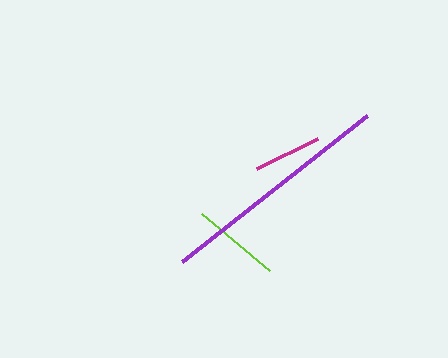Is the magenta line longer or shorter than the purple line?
The purple line is longer than the magenta line.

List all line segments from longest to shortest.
From longest to shortest: purple, lime, magenta.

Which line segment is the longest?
The purple line is the longest at approximately 236 pixels.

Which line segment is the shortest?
The magenta line is the shortest at approximately 68 pixels.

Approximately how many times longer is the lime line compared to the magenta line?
The lime line is approximately 1.3 times the length of the magenta line.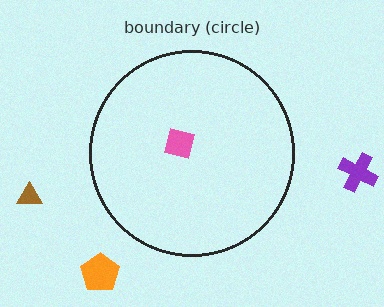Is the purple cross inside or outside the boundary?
Outside.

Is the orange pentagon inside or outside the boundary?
Outside.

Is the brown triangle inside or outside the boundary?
Outside.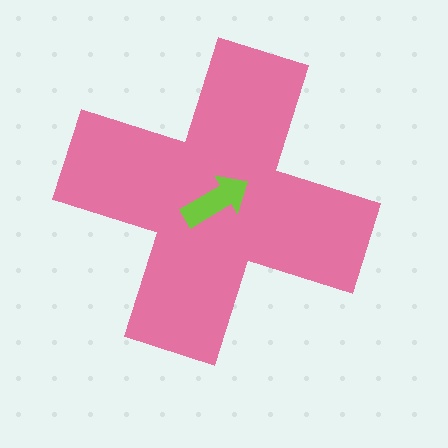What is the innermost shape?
The lime arrow.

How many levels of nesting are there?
2.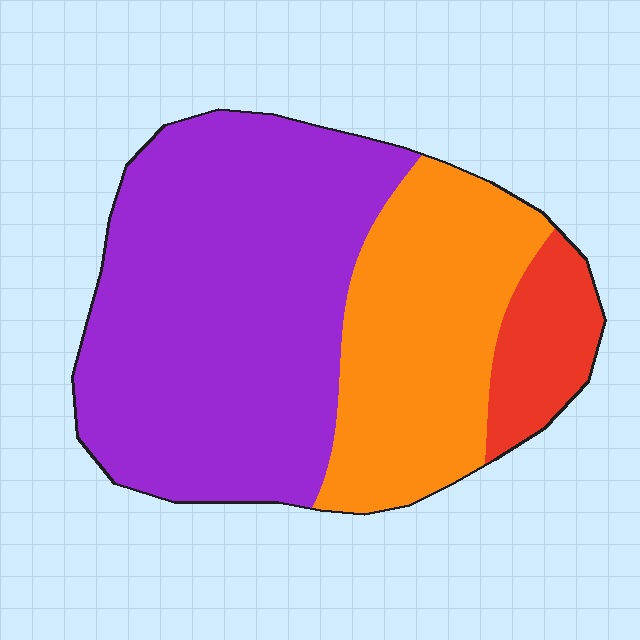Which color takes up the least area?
Red, at roughly 10%.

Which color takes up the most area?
Purple, at roughly 60%.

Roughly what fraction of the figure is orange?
Orange takes up between a sixth and a third of the figure.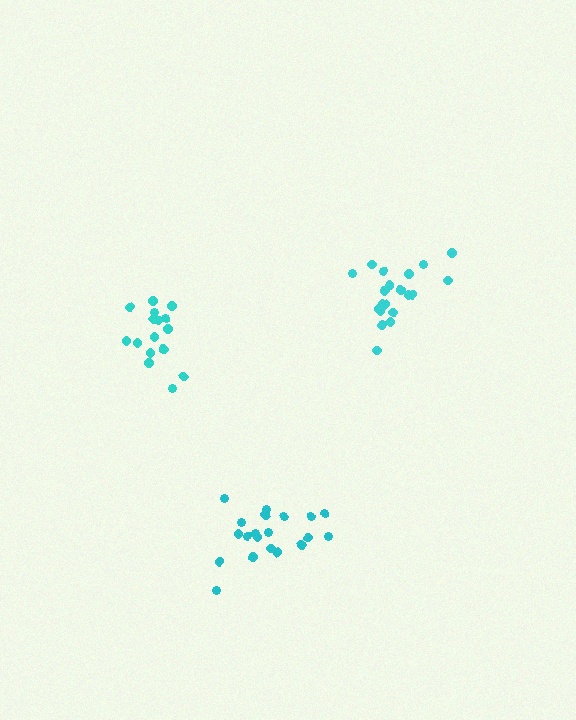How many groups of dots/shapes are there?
There are 3 groups.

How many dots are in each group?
Group 1: 21 dots, Group 2: 16 dots, Group 3: 20 dots (57 total).